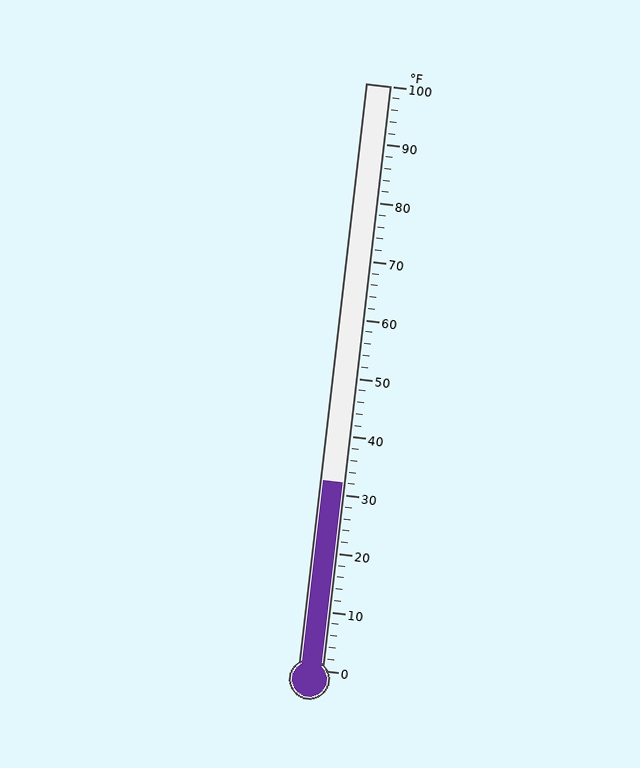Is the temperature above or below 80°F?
The temperature is below 80°F.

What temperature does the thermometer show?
The thermometer shows approximately 32°F.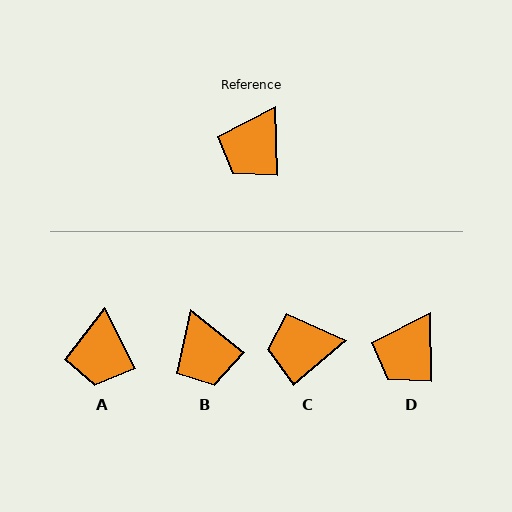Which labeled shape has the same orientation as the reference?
D.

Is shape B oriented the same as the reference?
No, it is off by about 50 degrees.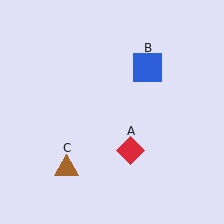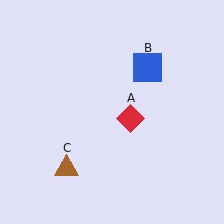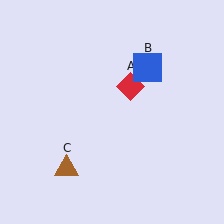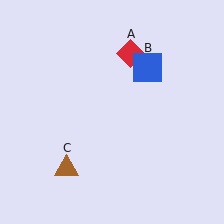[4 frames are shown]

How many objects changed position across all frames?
1 object changed position: red diamond (object A).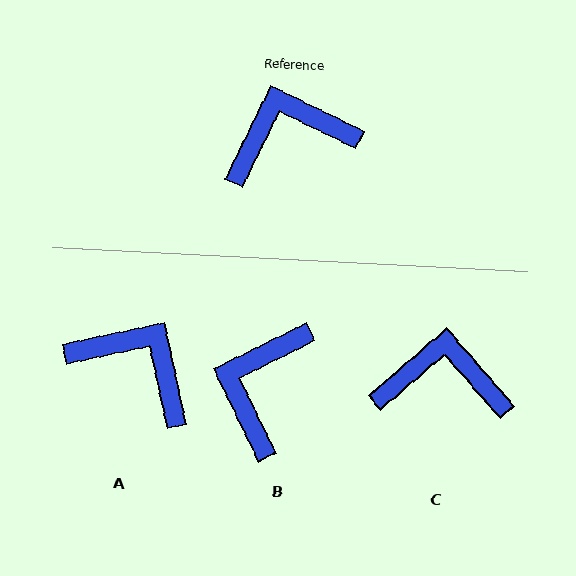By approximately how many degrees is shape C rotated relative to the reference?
Approximately 23 degrees clockwise.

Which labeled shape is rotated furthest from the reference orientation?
B, about 52 degrees away.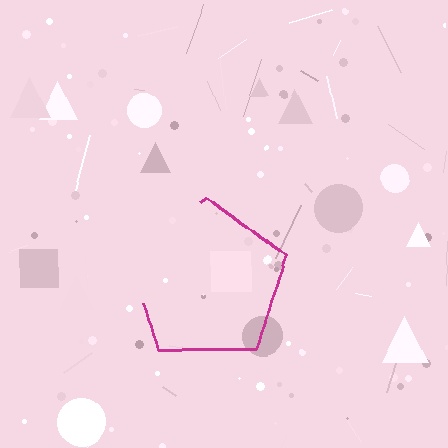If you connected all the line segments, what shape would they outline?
They would outline a pentagon.